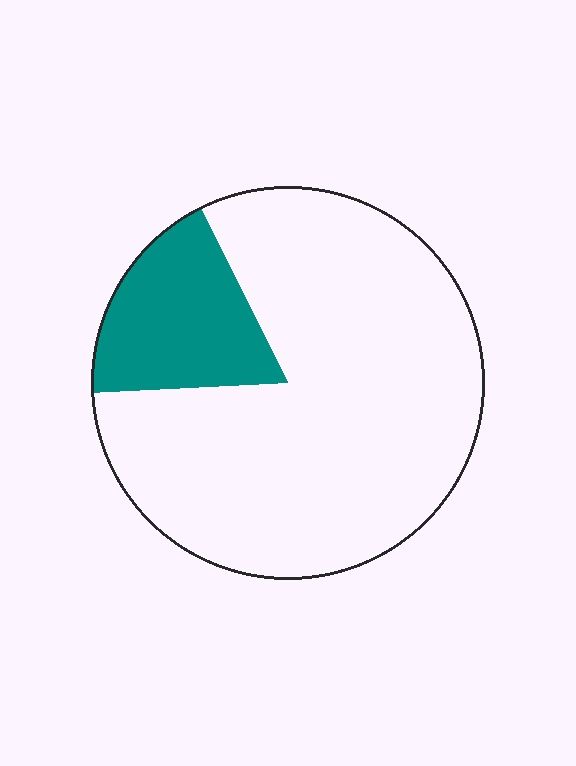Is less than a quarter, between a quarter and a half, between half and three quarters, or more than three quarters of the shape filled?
Less than a quarter.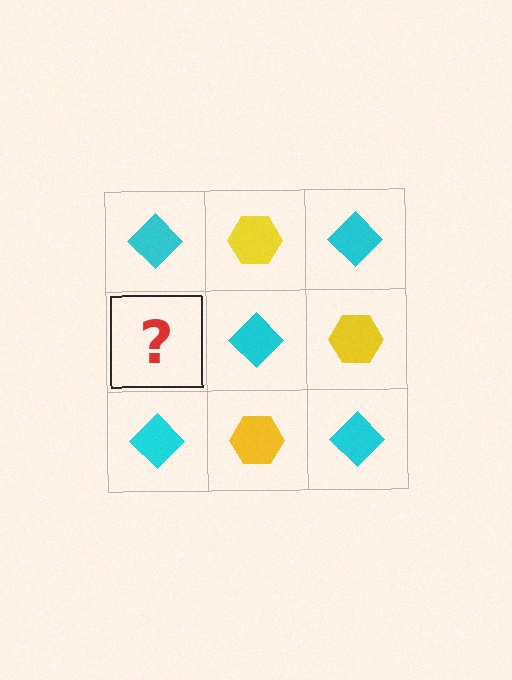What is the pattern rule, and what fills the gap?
The rule is that it alternates cyan diamond and yellow hexagon in a checkerboard pattern. The gap should be filled with a yellow hexagon.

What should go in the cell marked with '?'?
The missing cell should contain a yellow hexagon.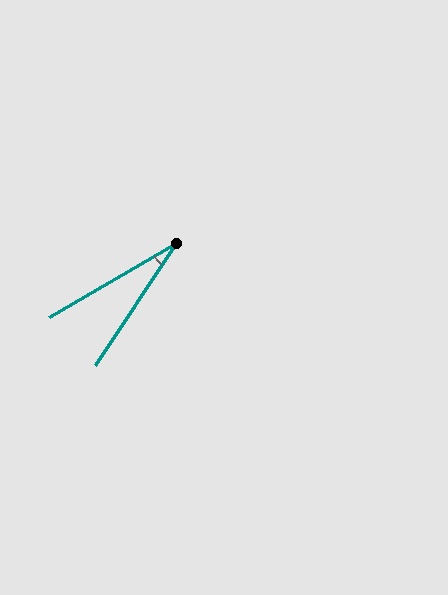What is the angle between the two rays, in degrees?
Approximately 26 degrees.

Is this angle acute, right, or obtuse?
It is acute.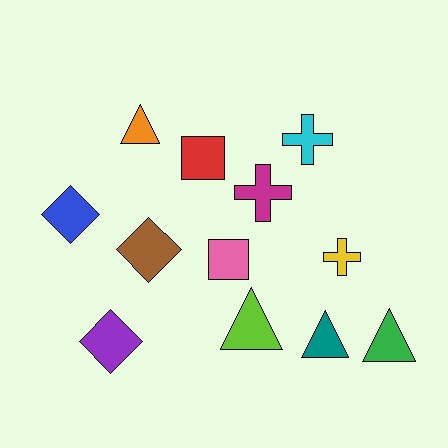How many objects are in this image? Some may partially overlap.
There are 12 objects.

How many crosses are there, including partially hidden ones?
There are 3 crosses.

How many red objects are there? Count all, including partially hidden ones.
There is 1 red object.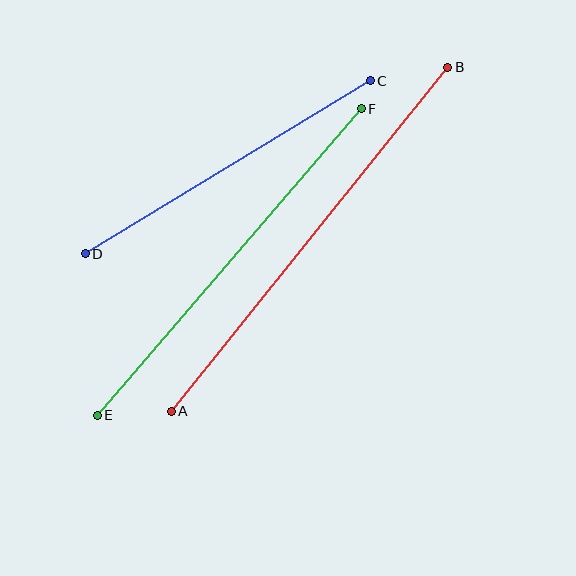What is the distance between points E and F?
The distance is approximately 404 pixels.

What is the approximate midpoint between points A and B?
The midpoint is at approximately (309, 239) pixels.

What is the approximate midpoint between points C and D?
The midpoint is at approximately (228, 167) pixels.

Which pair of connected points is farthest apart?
Points A and B are farthest apart.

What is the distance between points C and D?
The distance is approximately 333 pixels.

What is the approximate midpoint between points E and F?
The midpoint is at approximately (229, 262) pixels.